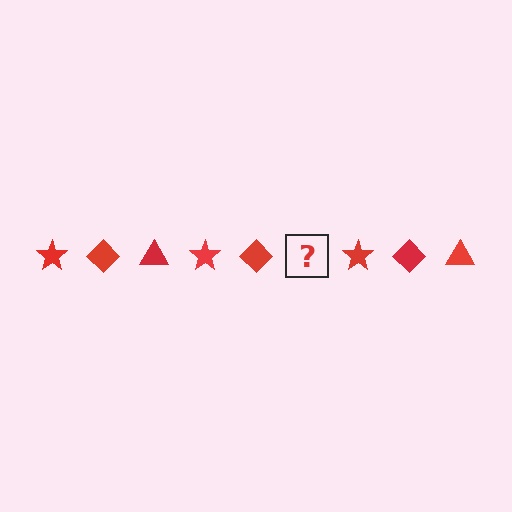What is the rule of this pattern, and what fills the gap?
The rule is that the pattern cycles through star, diamond, triangle shapes in red. The gap should be filled with a red triangle.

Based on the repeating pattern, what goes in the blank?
The blank should be a red triangle.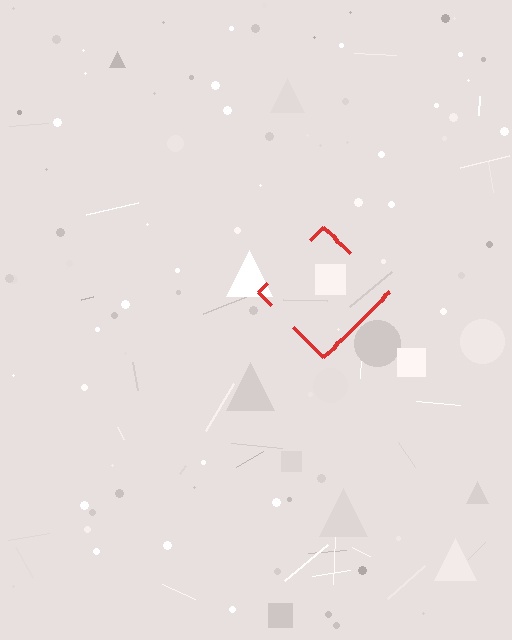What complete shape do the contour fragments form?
The contour fragments form a diamond.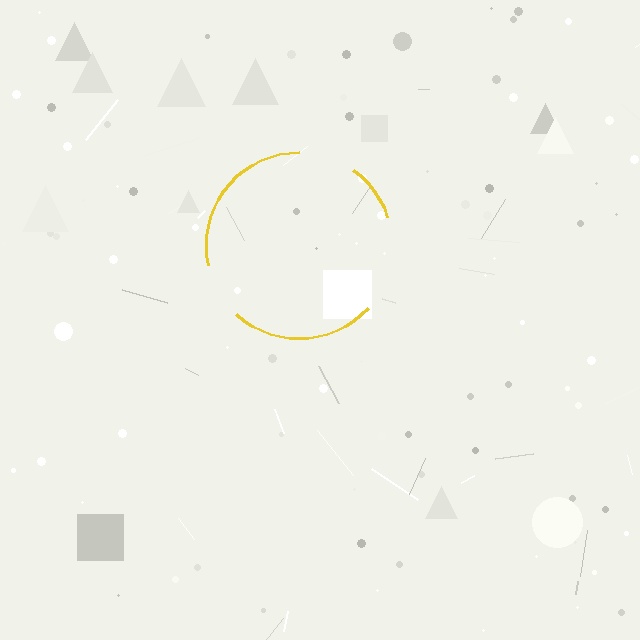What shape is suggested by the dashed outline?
The dashed outline suggests a circle.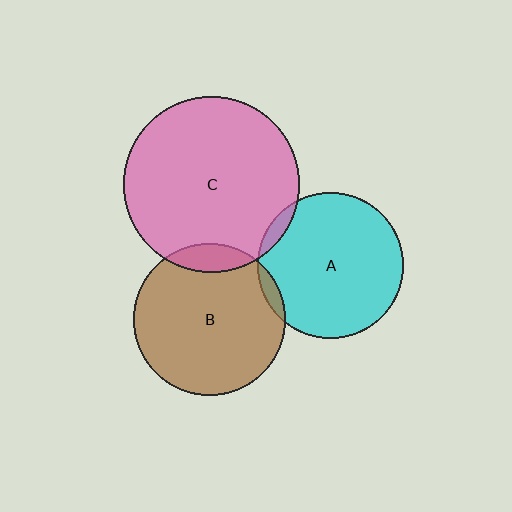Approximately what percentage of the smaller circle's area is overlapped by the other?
Approximately 10%.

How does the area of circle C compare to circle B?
Approximately 1.3 times.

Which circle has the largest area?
Circle C (pink).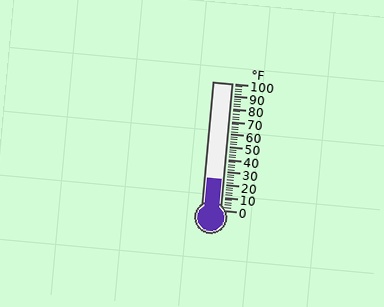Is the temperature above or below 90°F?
The temperature is below 90°F.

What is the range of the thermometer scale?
The thermometer scale ranges from 0°F to 100°F.